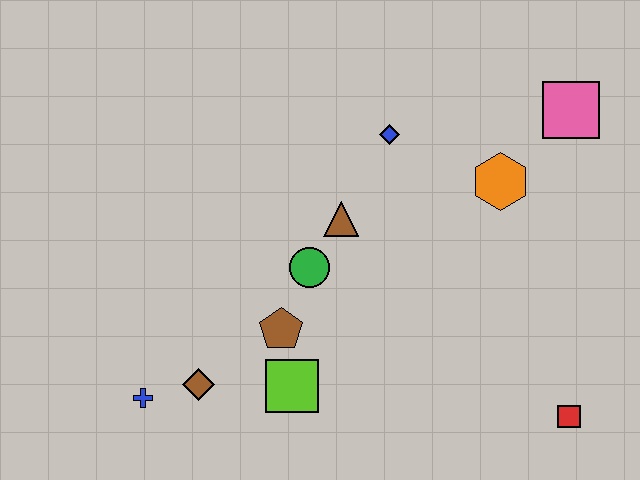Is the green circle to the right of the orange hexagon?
No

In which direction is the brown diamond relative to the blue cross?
The brown diamond is to the right of the blue cross.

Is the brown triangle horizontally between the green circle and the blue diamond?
Yes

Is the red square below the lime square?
Yes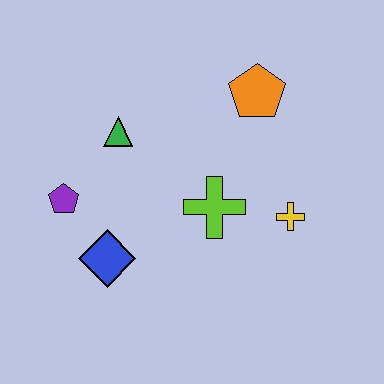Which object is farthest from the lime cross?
The purple pentagon is farthest from the lime cross.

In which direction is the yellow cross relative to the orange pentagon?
The yellow cross is below the orange pentagon.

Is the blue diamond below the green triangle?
Yes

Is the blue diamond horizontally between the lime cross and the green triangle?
No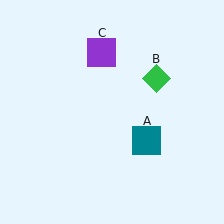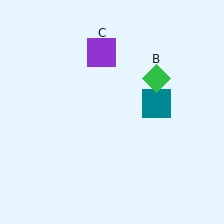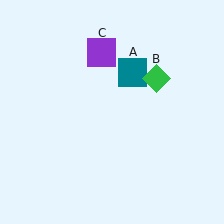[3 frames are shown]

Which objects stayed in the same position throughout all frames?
Green diamond (object B) and purple square (object C) remained stationary.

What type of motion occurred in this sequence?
The teal square (object A) rotated counterclockwise around the center of the scene.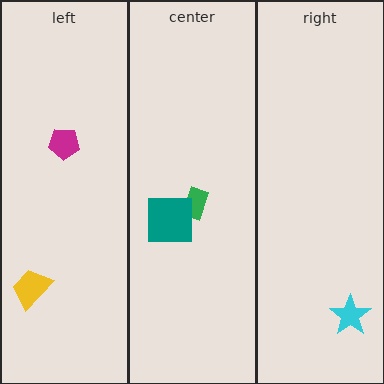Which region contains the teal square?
The center region.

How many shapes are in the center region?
2.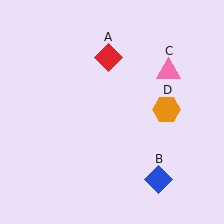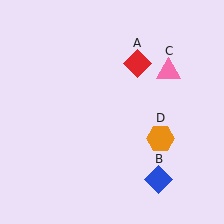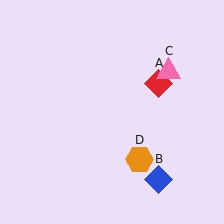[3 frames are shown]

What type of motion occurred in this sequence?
The red diamond (object A), orange hexagon (object D) rotated clockwise around the center of the scene.